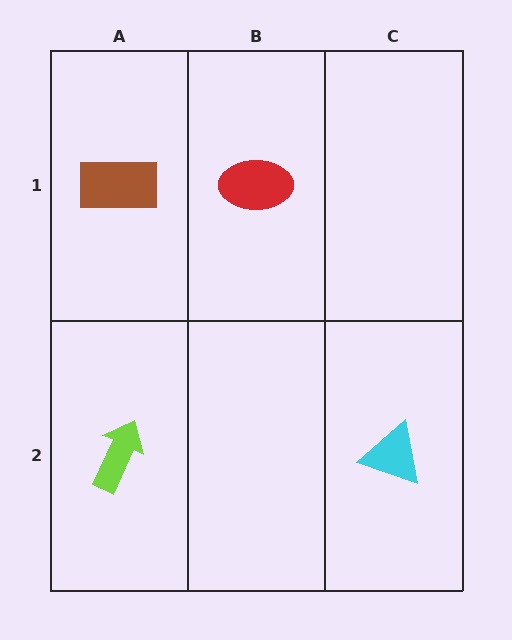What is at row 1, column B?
A red ellipse.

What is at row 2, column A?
A lime arrow.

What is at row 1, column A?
A brown rectangle.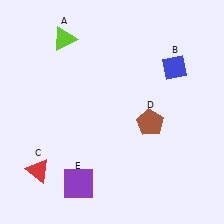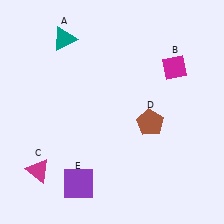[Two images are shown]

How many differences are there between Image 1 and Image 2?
There are 3 differences between the two images.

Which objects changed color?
A changed from lime to teal. B changed from blue to magenta. C changed from red to magenta.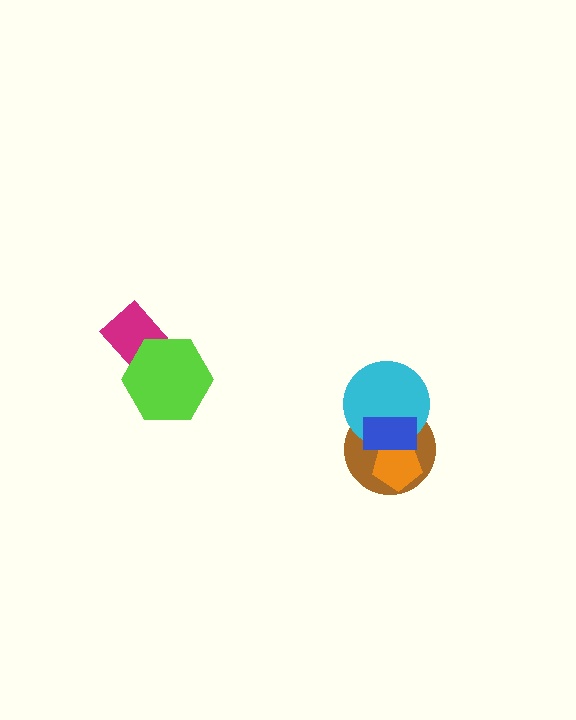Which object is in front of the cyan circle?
The blue rectangle is in front of the cyan circle.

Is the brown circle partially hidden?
Yes, it is partially covered by another shape.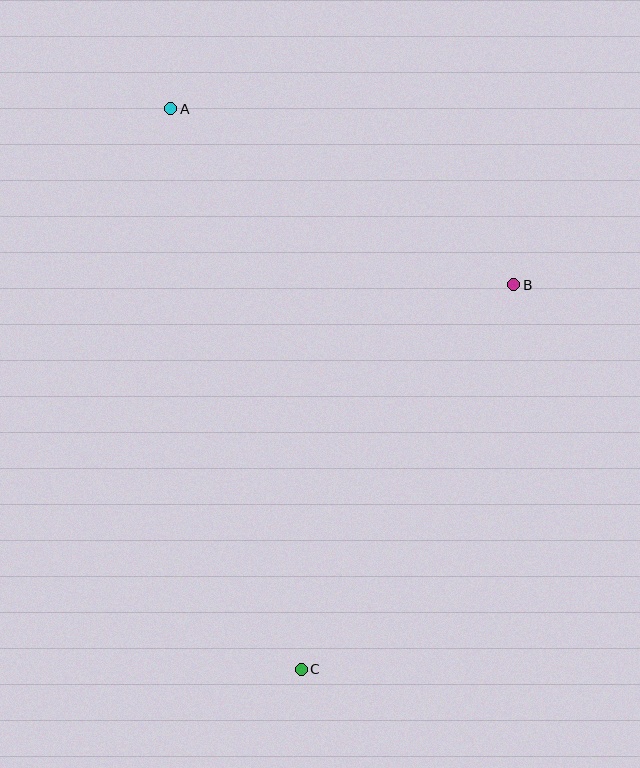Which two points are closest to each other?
Points A and B are closest to each other.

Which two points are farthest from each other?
Points A and C are farthest from each other.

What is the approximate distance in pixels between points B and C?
The distance between B and C is approximately 439 pixels.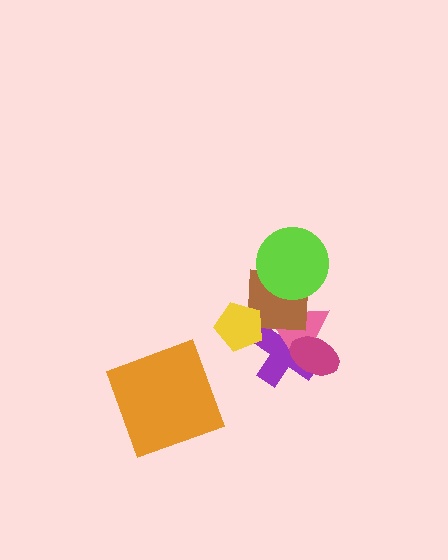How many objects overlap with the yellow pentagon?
2 objects overlap with the yellow pentagon.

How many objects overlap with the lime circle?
1 object overlaps with the lime circle.